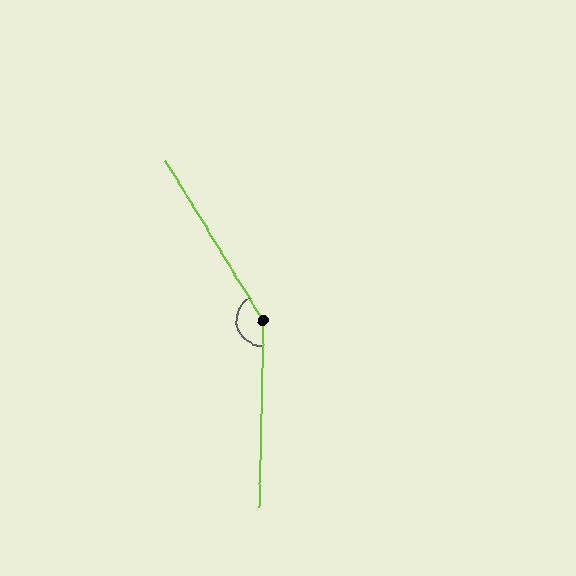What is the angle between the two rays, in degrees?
Approximately 148 degrees.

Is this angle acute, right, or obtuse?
It is obtuse.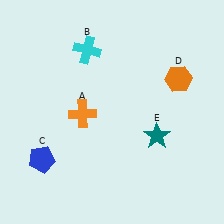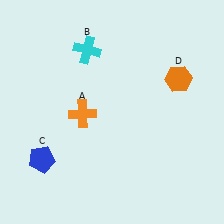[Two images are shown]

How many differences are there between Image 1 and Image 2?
There is 1 difference between the two images.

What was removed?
The teal star (E) was removed in Image 2.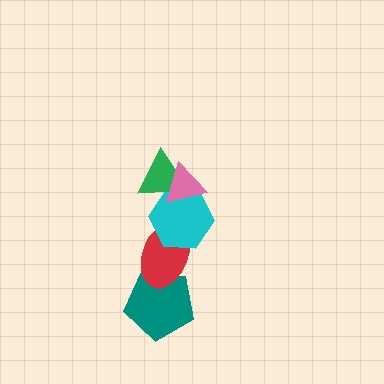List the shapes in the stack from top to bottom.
From top to bottom: the pink triangle, the green triangle, the cyan hexagon, the red ellipse, the teal pentagon.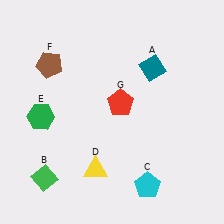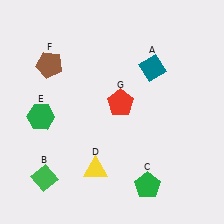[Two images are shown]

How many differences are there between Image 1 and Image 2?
There is 1 difference between the two images.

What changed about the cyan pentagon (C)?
In Image 1, C is cyan. In Image 2, it changed to green.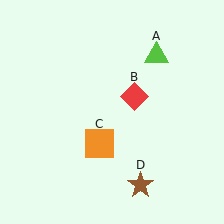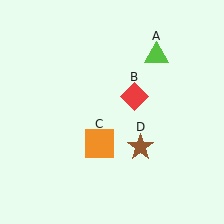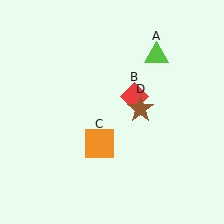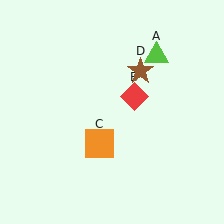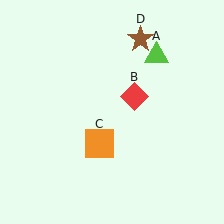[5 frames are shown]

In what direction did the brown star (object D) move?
The brown star (object D) moved up.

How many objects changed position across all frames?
1 object changed position: brown star (object D).